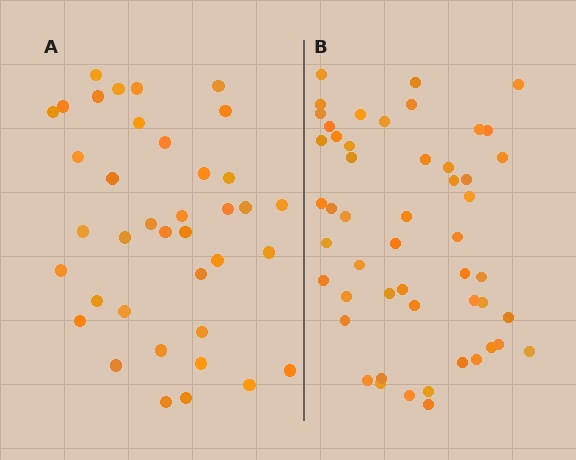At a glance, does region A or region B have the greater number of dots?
Region B (the right region) has more dots.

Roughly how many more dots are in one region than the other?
Region B has approximately 15 more dots than region A.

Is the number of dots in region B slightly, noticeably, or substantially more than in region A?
Region B has noticeably more, but not dramatically so. The ratio is roughly 1.3 to 1.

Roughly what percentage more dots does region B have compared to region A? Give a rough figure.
About 35% more.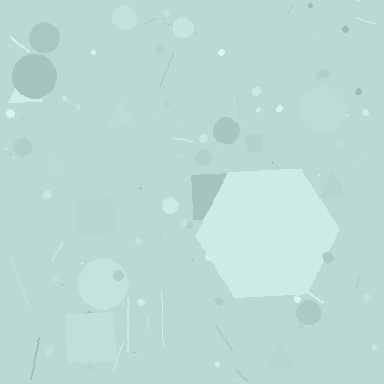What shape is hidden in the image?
A hexagon is hidden in the image.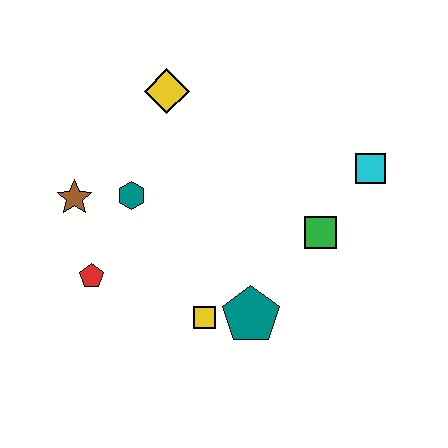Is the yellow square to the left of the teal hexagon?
No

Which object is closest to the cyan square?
The green square is closest to the cyan square.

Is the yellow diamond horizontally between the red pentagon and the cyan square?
Yes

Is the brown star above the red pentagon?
Yes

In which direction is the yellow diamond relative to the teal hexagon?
The yellow diamond is above the teal hexagon.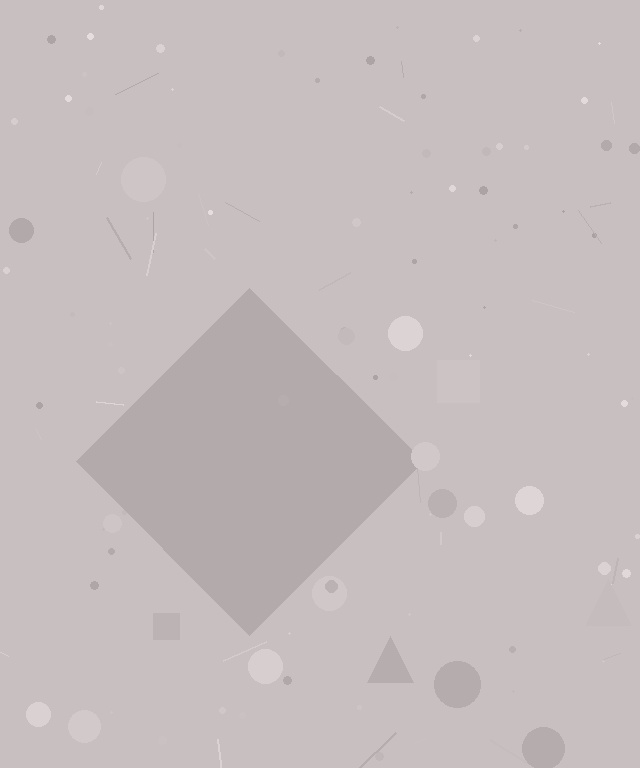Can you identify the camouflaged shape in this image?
The camouflaged shape is a diamond.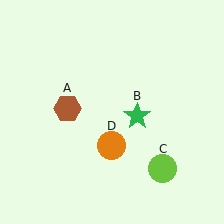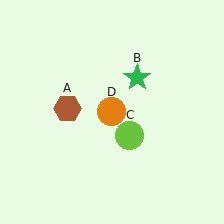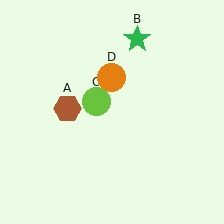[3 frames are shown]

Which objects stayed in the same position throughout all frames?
Brown hexagon (object A) remained stationary.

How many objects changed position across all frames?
3 objects changed position: green star (object B), lime circle (object C), orange circle (object D).